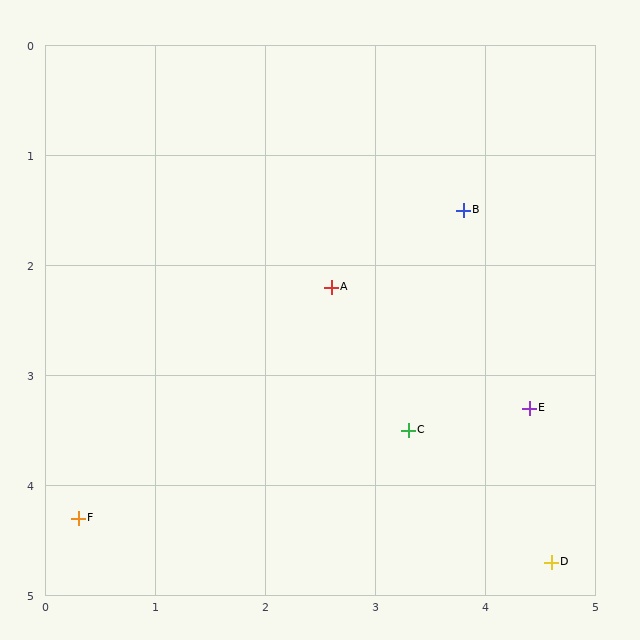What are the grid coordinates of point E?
Point E is at approximately (4.4, 3.3).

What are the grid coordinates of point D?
Point D is at approximately (4.6, 4.7).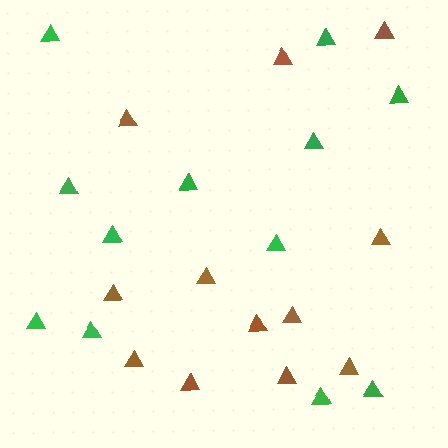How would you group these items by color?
There are 2 groups: one group of brown triangles (12) and one group of green triangles (12).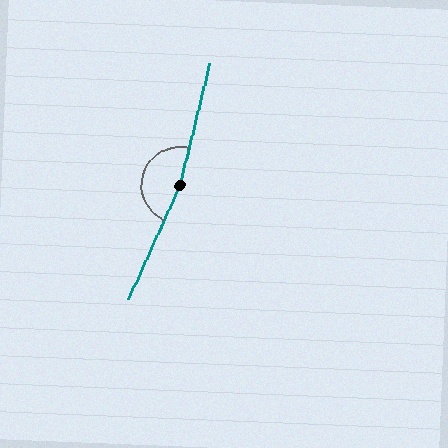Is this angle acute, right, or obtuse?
It is obtuse.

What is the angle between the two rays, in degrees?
Approximately 170 degrees.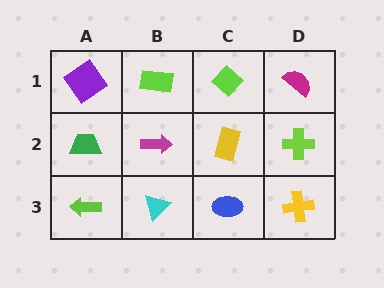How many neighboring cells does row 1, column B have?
3.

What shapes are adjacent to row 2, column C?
A lime diamond (row 1, column C), a blue ellipse (row 3, column C), a magenta arrow (row 2, column B), a lime cross (row 2, column D).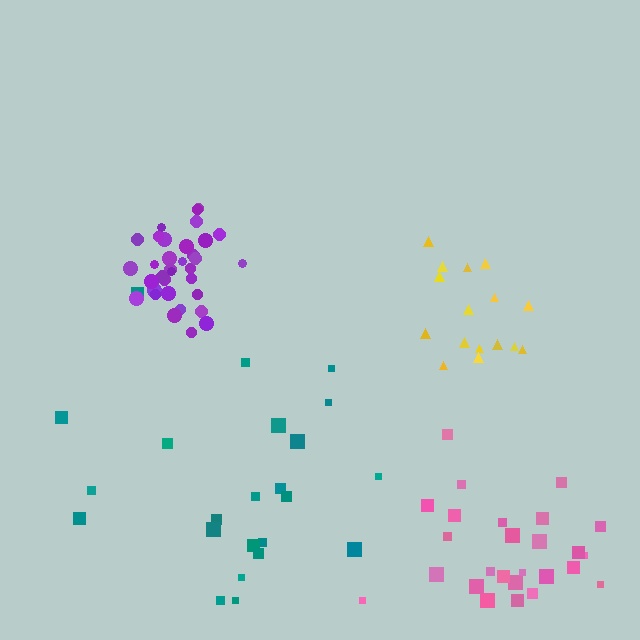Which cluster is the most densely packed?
Purple.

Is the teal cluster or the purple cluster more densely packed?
Purple.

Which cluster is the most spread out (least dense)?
Teal.